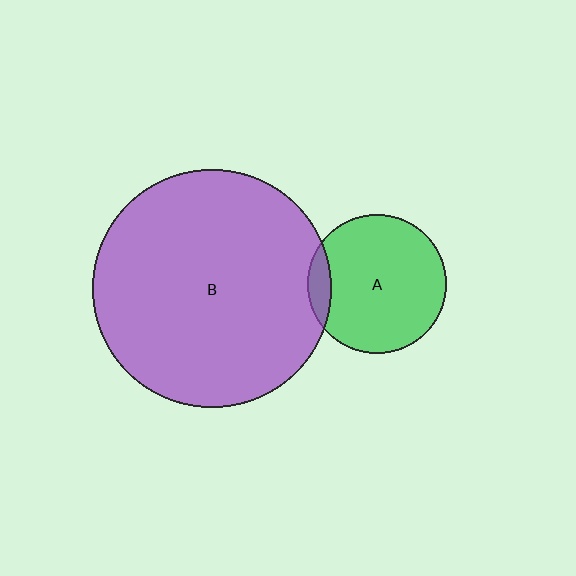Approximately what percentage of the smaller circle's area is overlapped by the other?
Approximately 10%.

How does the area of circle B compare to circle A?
Approximately 2.9 times.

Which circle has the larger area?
Circle B (purple).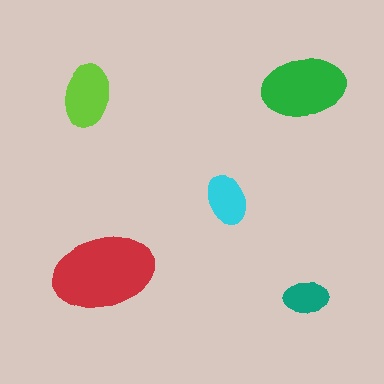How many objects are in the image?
There are 5 objects in the image.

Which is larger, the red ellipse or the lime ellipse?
The red one.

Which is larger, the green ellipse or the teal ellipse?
The green one.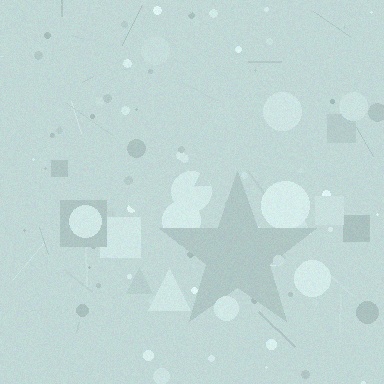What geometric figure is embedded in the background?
A star is embedded in the background.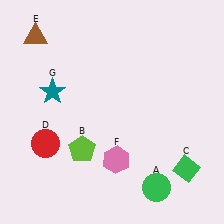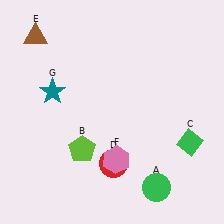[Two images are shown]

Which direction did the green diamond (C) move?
The green diamond (C) moved up.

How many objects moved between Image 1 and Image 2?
2 objects moved between the two images.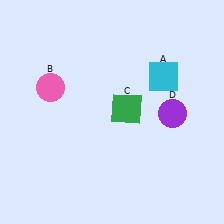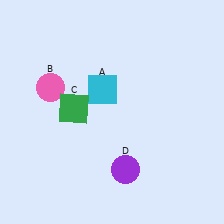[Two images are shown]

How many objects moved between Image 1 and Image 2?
3 objects moved between the two images.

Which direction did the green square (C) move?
The green square (C) moved left.